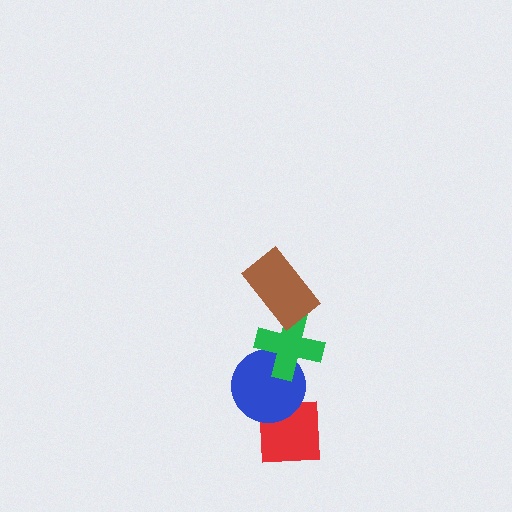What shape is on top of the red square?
The blue circle is on top of the red square.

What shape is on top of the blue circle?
The green cross is on top of the blue circle.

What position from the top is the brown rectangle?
The brown rectangle is 1st from the top.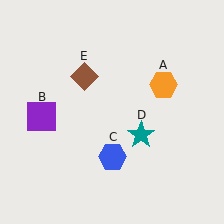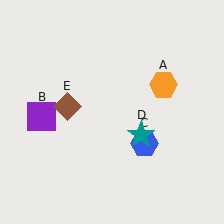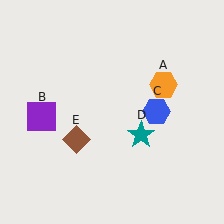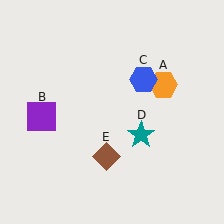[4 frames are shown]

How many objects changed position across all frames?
2 objects changed position: blue hexagon (object C), brown diamond (object E).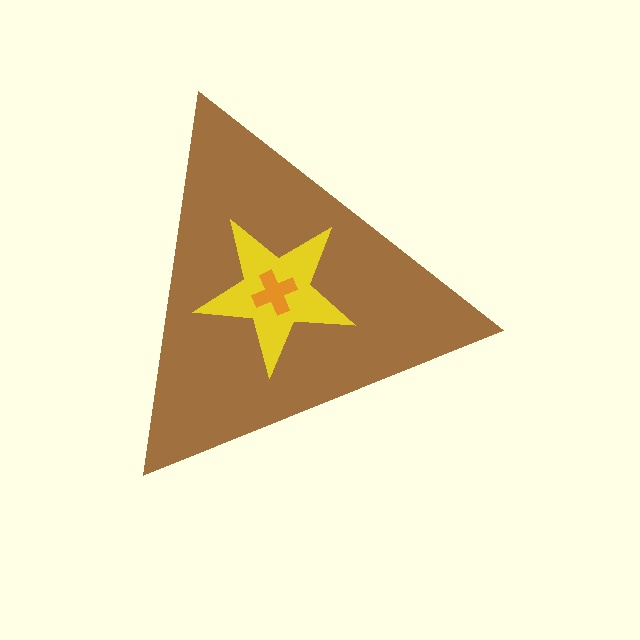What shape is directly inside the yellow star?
The orange cross.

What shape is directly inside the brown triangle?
The yellow star.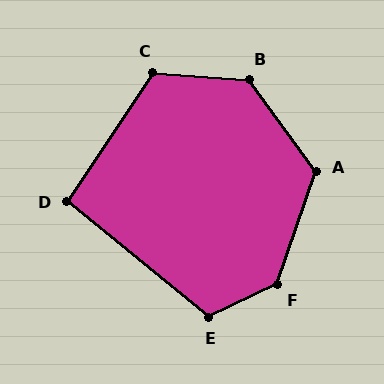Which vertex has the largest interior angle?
F, at approximately 134 degrees.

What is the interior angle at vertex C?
Approximately 119 degrees (obtuse).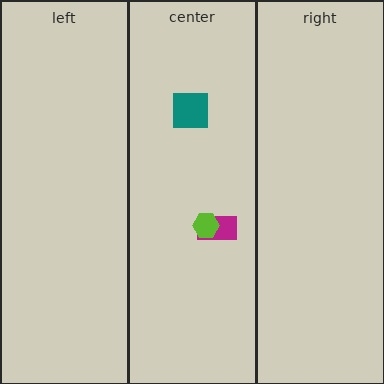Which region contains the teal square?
The center region.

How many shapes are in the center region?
3.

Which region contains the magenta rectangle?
The center region.